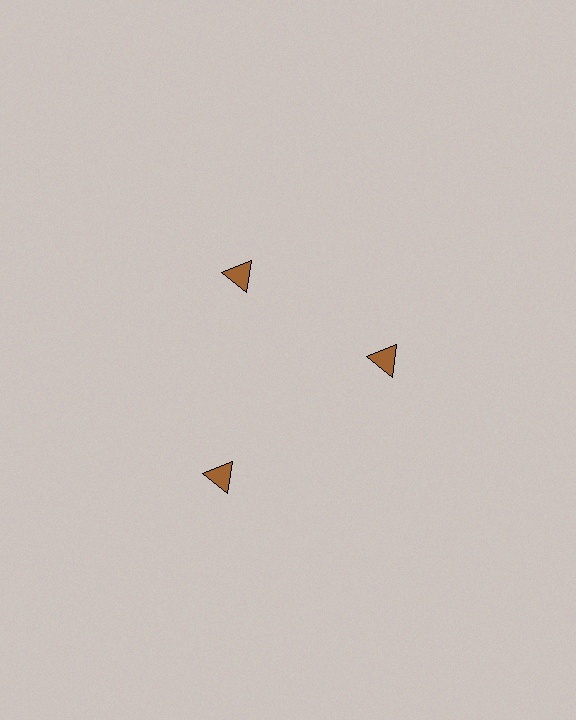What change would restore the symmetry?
The symmetry would be restored by moving it inward, back onto the ring so that all 3 triangles sit at equal angles and equal distance from the center.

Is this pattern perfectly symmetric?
No. The 3 brown triangles are arranged in a ring, but one element near the 7 o'clock position is pushed outward from the center, breaking the 3-fold rotational symmetry.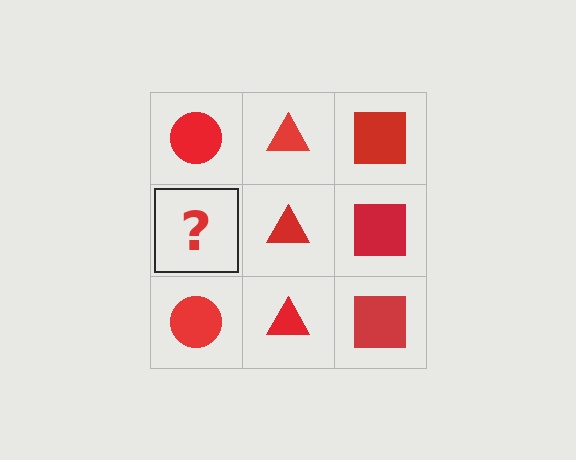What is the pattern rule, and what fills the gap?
The rule is that each column has a consistent shape. The gap should be filled with a red circle.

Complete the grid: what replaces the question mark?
The question mark should be replaced with a red circle.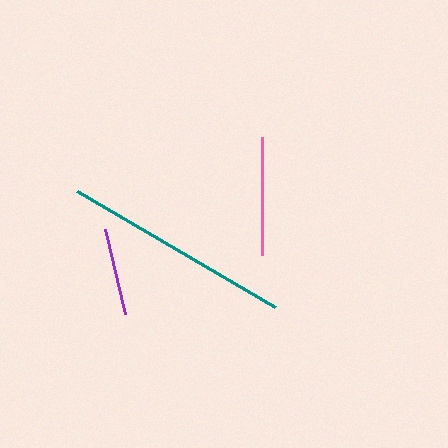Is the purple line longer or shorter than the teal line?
The teal line is longer than the purple line.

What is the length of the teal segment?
The teal segment is approximately 229 pixels long.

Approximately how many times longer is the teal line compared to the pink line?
The teal line is approximately 1.9 times the length of the pink line.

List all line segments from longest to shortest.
From longest to shortest: teal, pink, purple.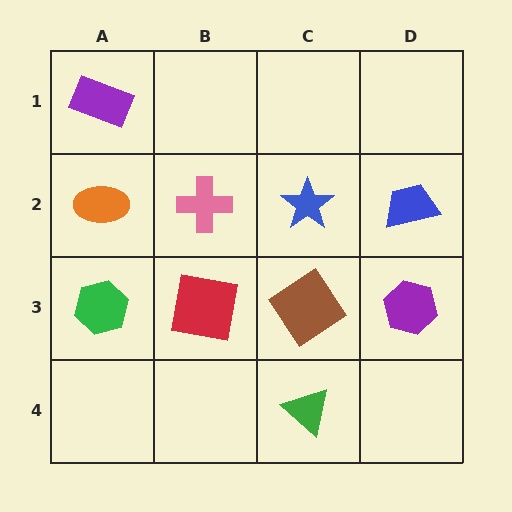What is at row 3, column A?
A green hexagon.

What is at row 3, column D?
A purple hexagon.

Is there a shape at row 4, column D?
No, that cell is empty.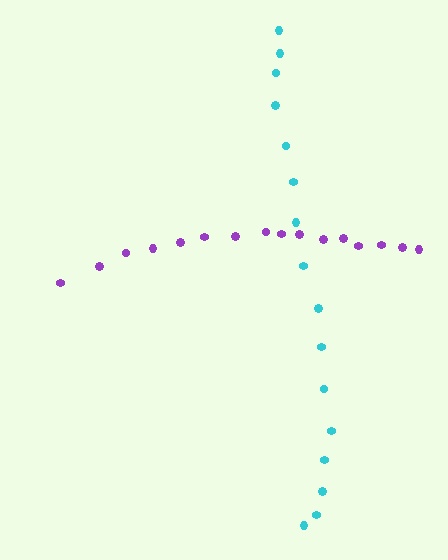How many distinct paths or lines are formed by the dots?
There are 2 distinct paths.